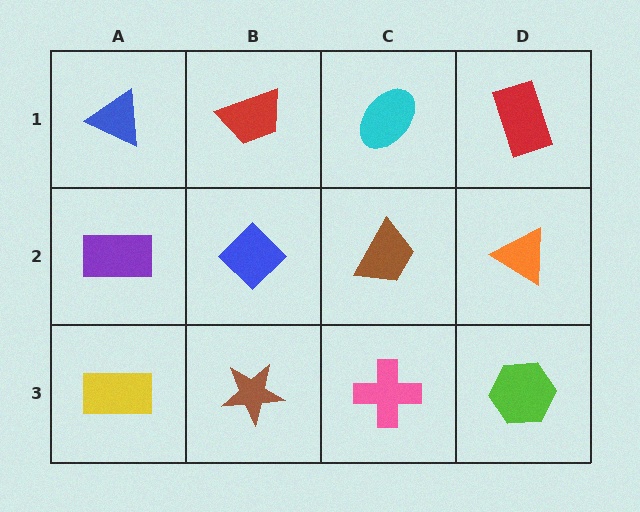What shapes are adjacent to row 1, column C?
A brown trapezoid (row 2, column C), a red trapezoid (row 1, column B), a red rectangle (row 1, column D).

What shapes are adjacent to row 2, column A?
A blue triangle (row 1, column A), a yellow rectangle (row 3, column A), a blue diamond (row 2, column B).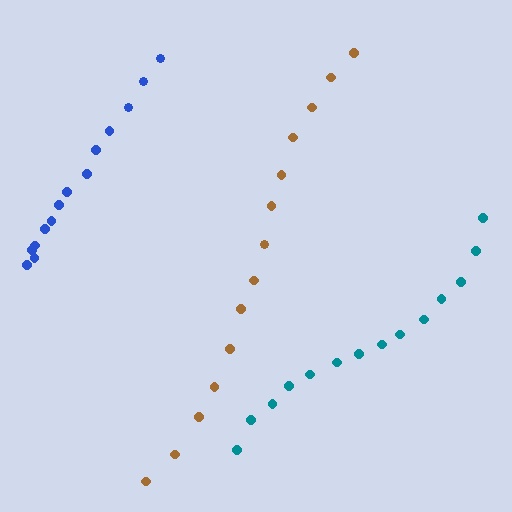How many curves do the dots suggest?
There are 3 distinct paths.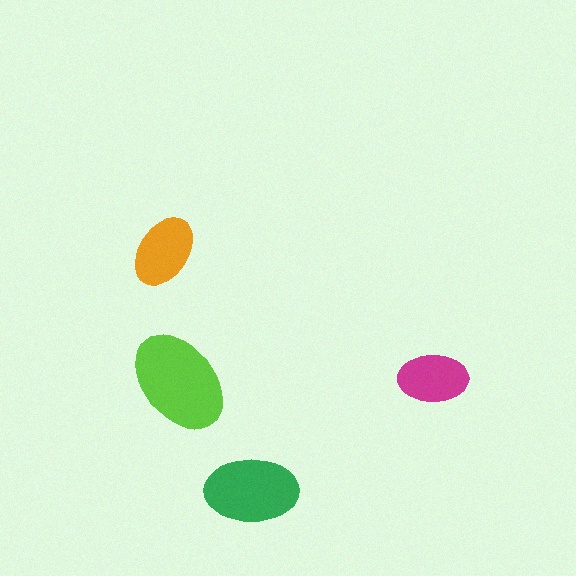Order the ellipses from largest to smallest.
the lime one, the green one, the orange one, the magenta one.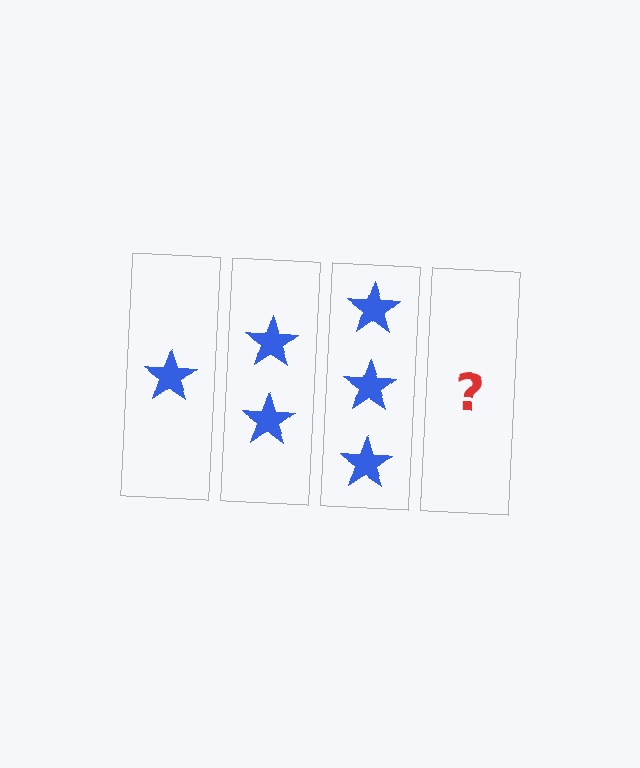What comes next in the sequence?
The next element should be 4 stars.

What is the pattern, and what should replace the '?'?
The pattern is that each step adds one more star. The '?' should be 4 stars.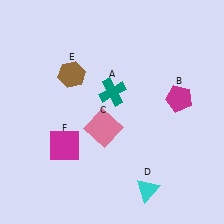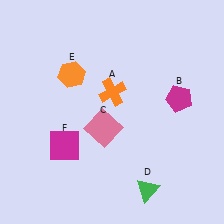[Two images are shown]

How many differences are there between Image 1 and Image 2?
There are 3 differences between the two images.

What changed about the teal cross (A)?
In Image 1, A is teal. In Image 2, it changed to orange.